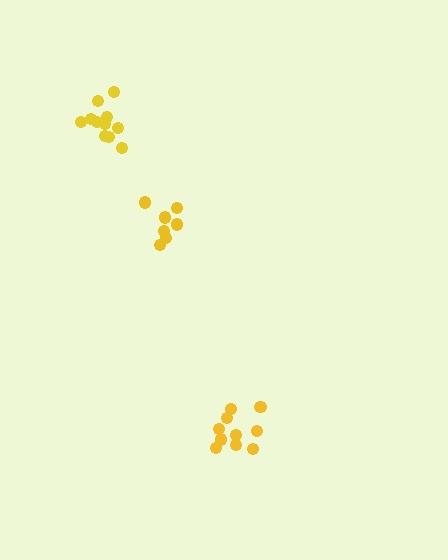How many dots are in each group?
Group 1: 7 dots, Group 2: 10 dots, Group 3: 11 dots (28 total).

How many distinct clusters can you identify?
There are 3 distinct clusters.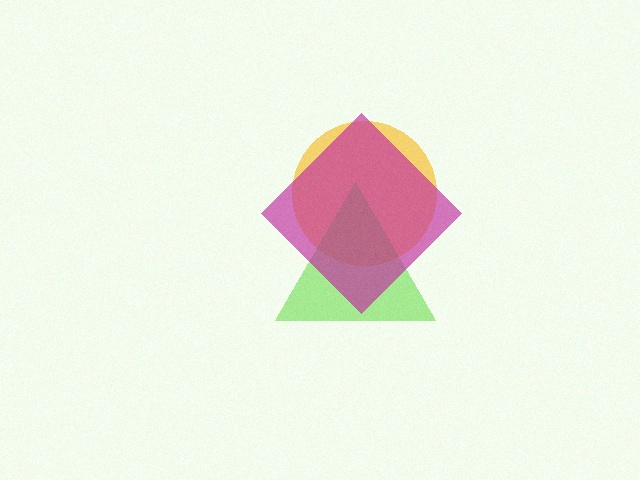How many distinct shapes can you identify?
There are 3 distinct shapes: a yellow circle, a lime triangle, a magenta diamond.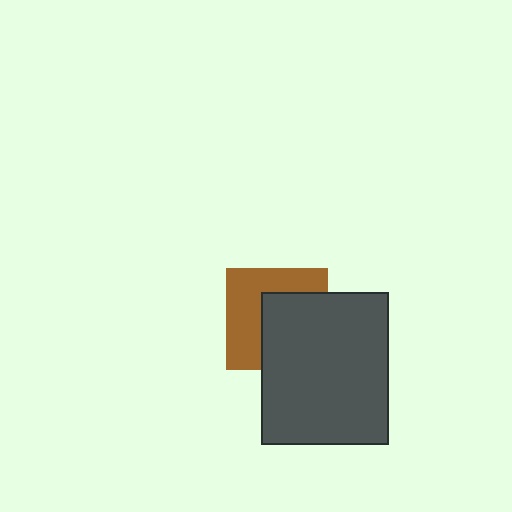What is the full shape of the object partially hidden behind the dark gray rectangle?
The partially hidden object is a brown square.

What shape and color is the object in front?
The object in front is a dark gray rectangle.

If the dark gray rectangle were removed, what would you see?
You would see the complete brown square.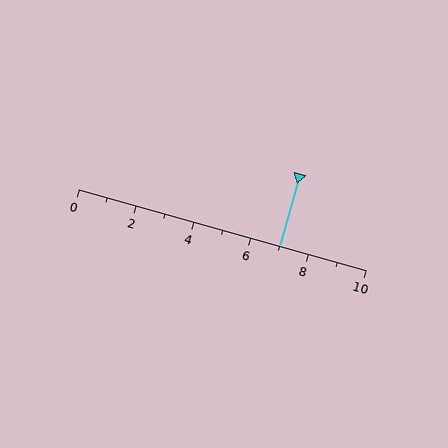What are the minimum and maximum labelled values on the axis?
The axis runs from 0 to 10.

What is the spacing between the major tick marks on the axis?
The major ticks are spaced 2 apart.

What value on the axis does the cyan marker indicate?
The marker indicates approximately 7.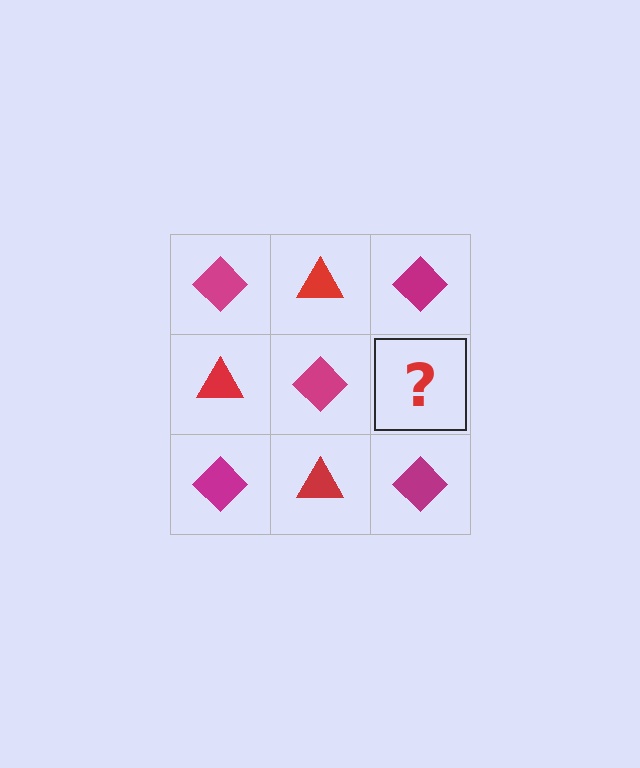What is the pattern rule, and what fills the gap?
The rule is that it alternates magenta diamond and red triangle in a checkerboard pattern. The gap should be filled with a red triangle.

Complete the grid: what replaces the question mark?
The question mark should be replaced with a red triangle.